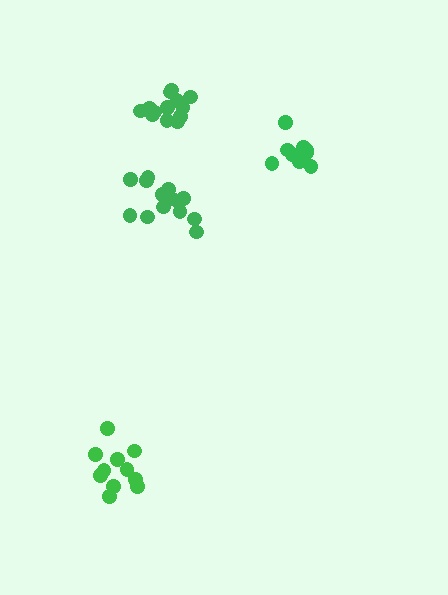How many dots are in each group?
Group 1: 10 dots, Group 2: 12 dots, Group 3: 14 dots, Group 4: 13 dots (49 total).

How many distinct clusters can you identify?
There are 4 distinct clusters.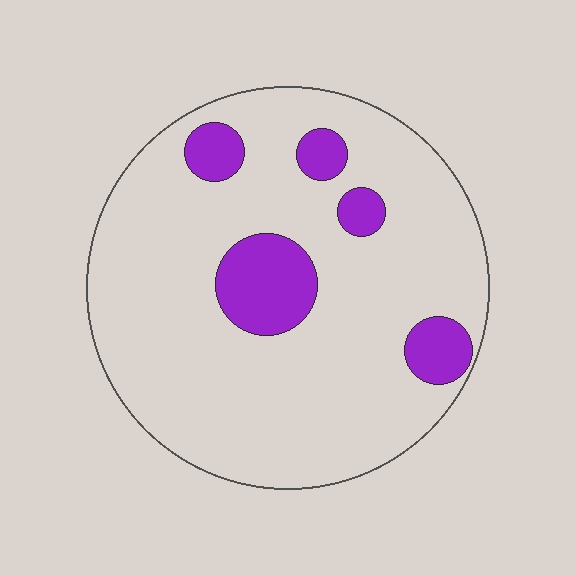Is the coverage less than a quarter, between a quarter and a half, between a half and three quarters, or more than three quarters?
Less than a quarter.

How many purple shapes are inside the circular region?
5.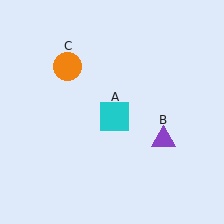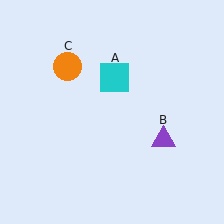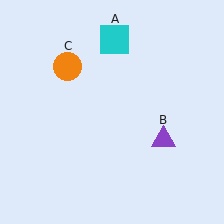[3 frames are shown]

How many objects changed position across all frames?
1 object changed position: cyan square (object A).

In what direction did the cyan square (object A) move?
The cyan square (object A) moved up.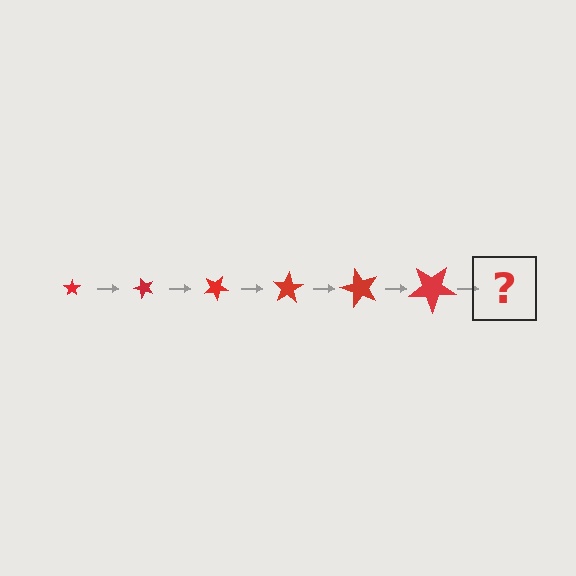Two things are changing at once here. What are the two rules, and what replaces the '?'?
The two rules are that the star grows larger each step and it rotates 50 degrees each step. The '?' should be a star, larger than the previous one and rotated 300 degrees from the start.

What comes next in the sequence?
The next element should be a star, larger than the previous one and rotated 300 degrees from the start.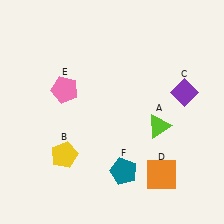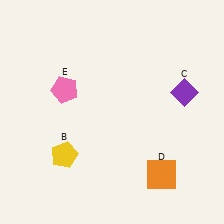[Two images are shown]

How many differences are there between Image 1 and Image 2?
There are 2 differences between the two images.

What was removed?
The lime triangle (A), the teal pentagon (F) were removed in Image 2.